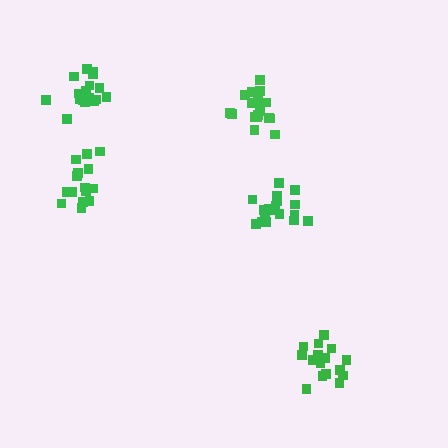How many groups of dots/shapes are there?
There are 5 groups.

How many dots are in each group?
Group 1: 18 dots, Group 2: 15 dots, Group 3: 18 dots, Group 4: 16 dots, Group 5: 17 dots (84 total).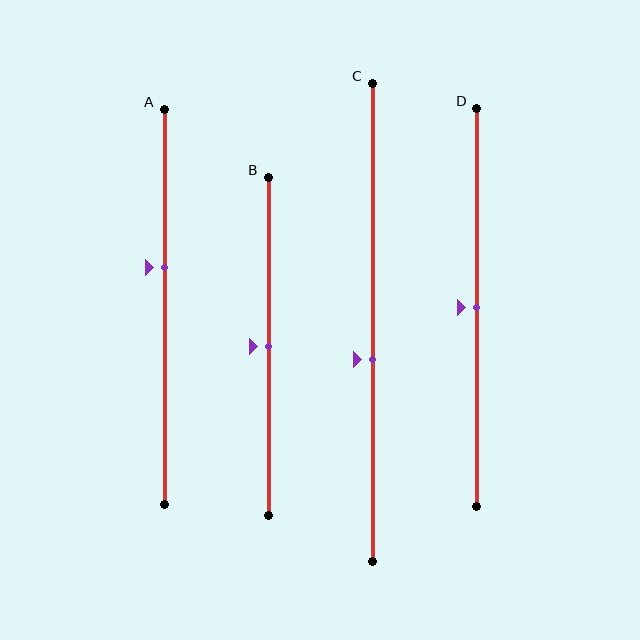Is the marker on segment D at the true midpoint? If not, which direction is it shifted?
Yes, the marker on segment D is at the true midpoint.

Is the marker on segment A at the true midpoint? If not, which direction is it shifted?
No, the marker on segment A is shifted upward by about 10% of the segment length.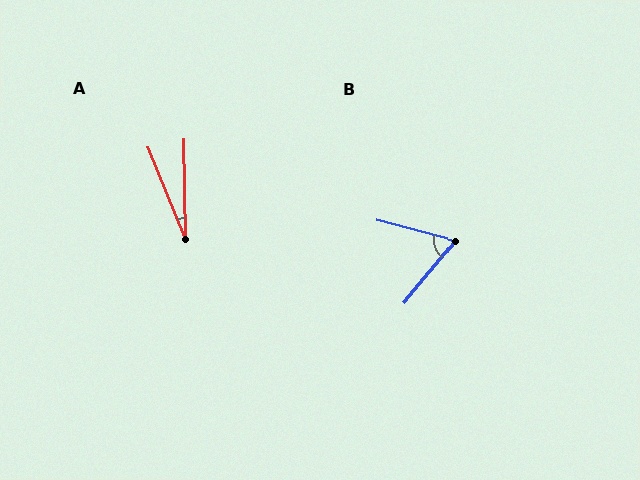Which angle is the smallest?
A, at approximately 21 degrees.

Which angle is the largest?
B, at approximately 66 degrees.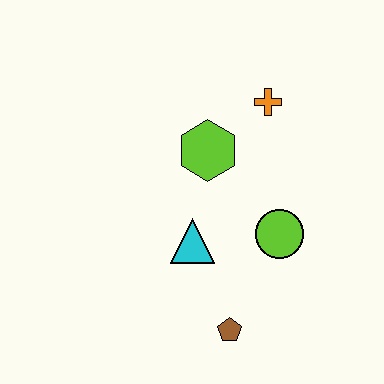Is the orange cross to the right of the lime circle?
No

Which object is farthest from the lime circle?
The orange cross is farthest from the lime circle.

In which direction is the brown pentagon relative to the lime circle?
The brown pentagon is below the lime circle.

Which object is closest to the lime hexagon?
The orange cross is closest to the lime hexagon.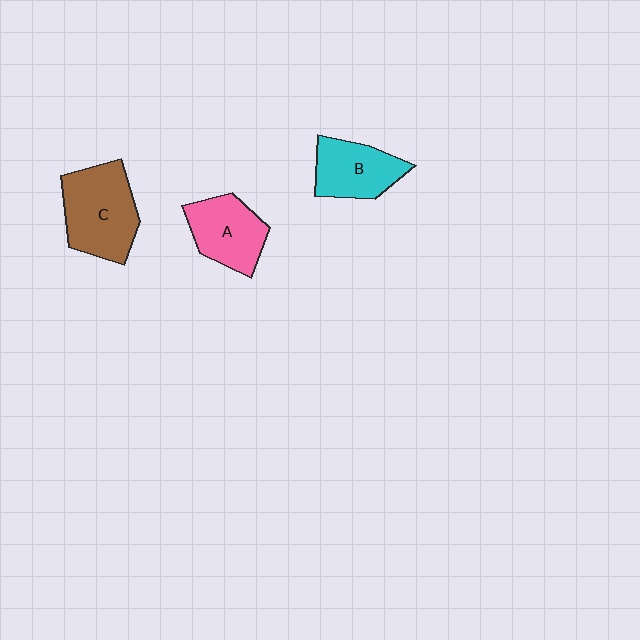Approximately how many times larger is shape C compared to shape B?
Approximately 1.4 times.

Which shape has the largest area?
Shape C (brown).